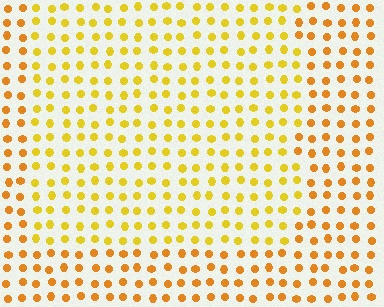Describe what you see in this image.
The image is filled with small orange elements in a uniform arrangement. A rectangle-shaped region is visible where the elements are tinted to a slightly different hue, forming a subtle color boundary.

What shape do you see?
I see a rectangle.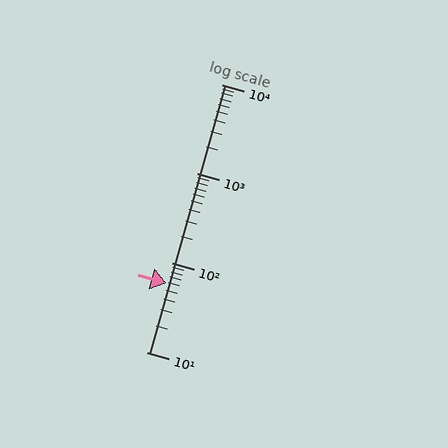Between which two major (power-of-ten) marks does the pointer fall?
The pointer is between 10 and 100.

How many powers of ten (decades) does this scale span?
The scale spans 3 decades, from 10 to 10000.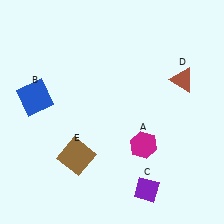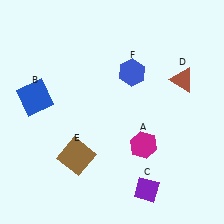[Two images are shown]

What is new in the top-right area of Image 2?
A blue hexagon (F) was added in the top-right area of Image 2.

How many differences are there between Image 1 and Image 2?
There is 1 difference between the two images.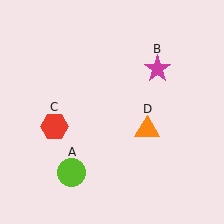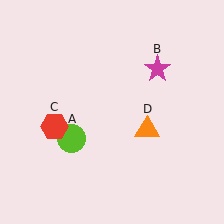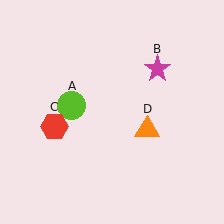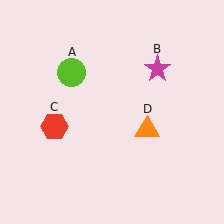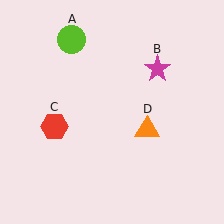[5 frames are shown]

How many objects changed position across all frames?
1 object changed position: lime circle (object A).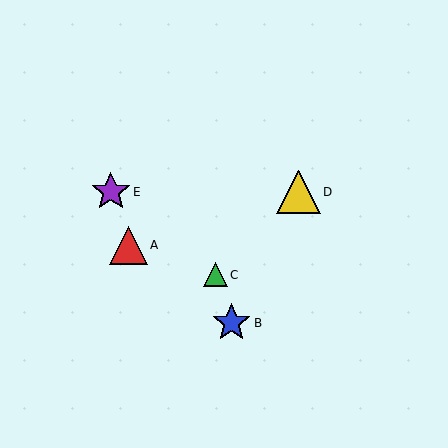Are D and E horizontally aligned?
Yes, both are at y≈192.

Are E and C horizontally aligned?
No, E is at y≈192 and C is at y≈275.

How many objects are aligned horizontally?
2 objects (D, E) are aligned horizontally.